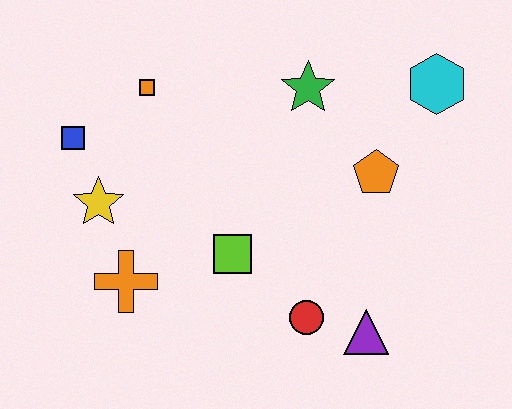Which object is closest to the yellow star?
The blue square is closest to the yellow star.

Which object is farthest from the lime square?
The cyan hexagon is farthest from the lime square.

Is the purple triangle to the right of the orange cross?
Yes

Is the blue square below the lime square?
No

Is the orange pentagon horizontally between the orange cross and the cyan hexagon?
Yes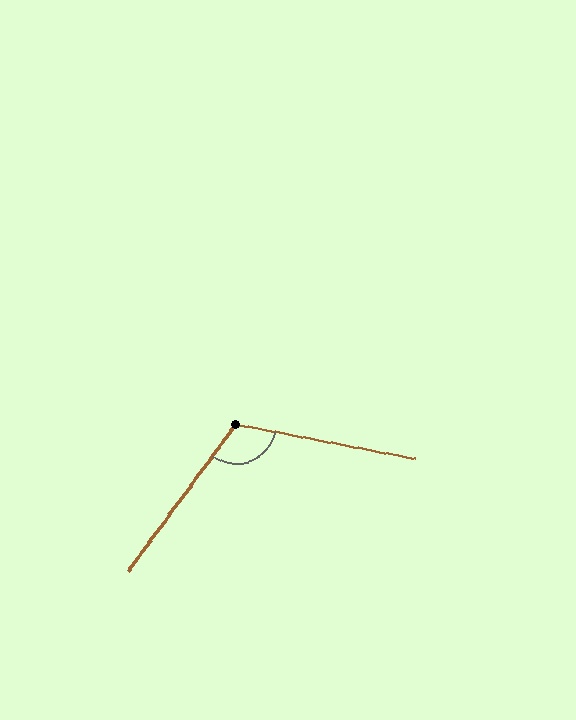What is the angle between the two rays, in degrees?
Approximately 116 degrees.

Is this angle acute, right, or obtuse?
It is obtuse.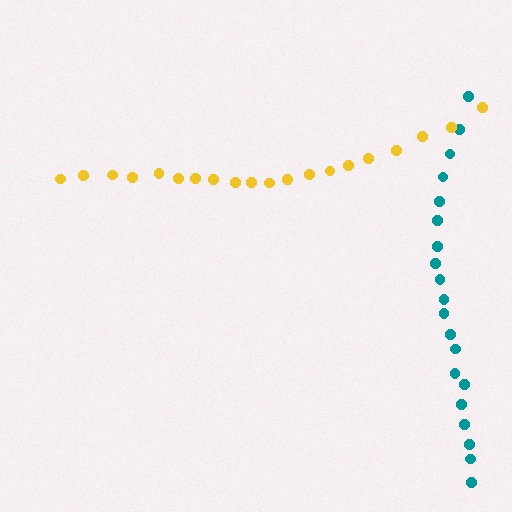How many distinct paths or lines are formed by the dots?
There are 2 distinct paths.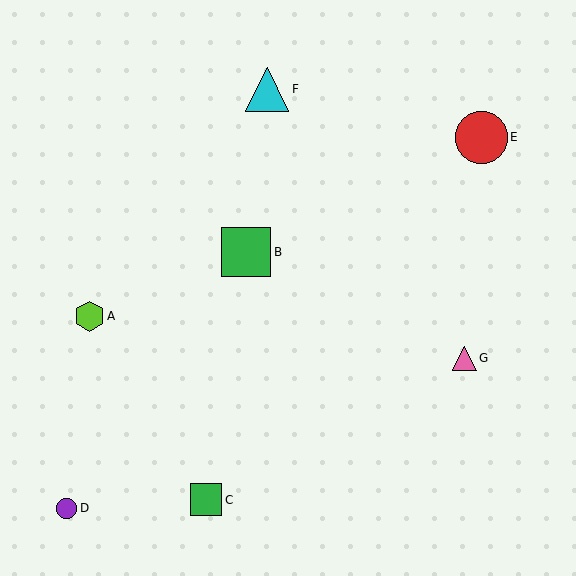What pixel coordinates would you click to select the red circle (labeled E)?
Click at (481, 137) to select the red circle E.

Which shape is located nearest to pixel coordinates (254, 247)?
The green square (labeled B) at (246, 252) is nearest to that location.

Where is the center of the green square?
The center of the green square is at (246, 252).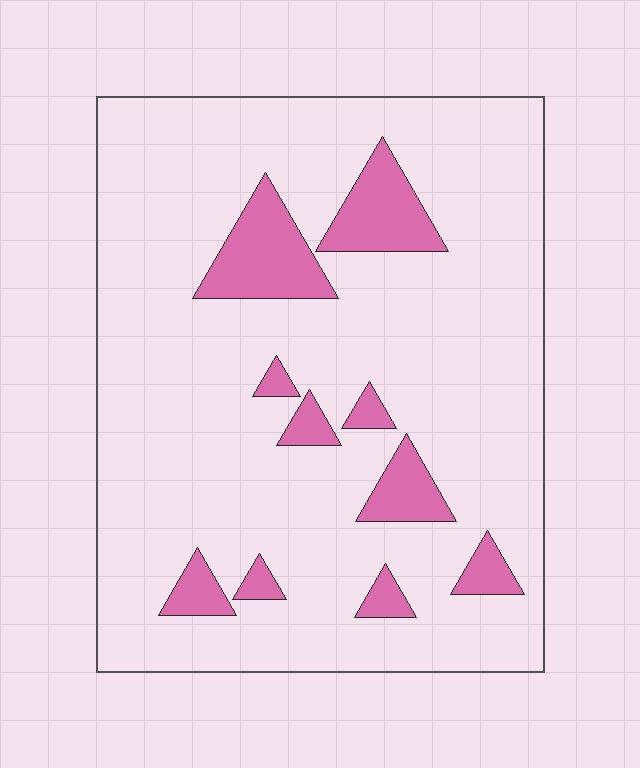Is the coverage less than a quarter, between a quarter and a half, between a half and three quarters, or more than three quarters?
Less than a quarter.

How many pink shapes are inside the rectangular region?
10.